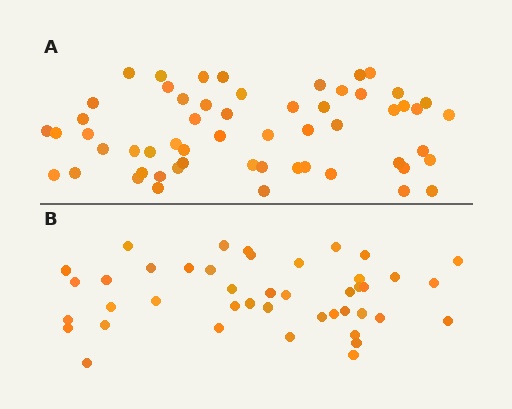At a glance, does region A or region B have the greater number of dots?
Region A (the top region) has more dots.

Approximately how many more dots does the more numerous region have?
Region A has approximately 15 more dots than region B.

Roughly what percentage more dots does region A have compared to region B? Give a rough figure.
About 35% more.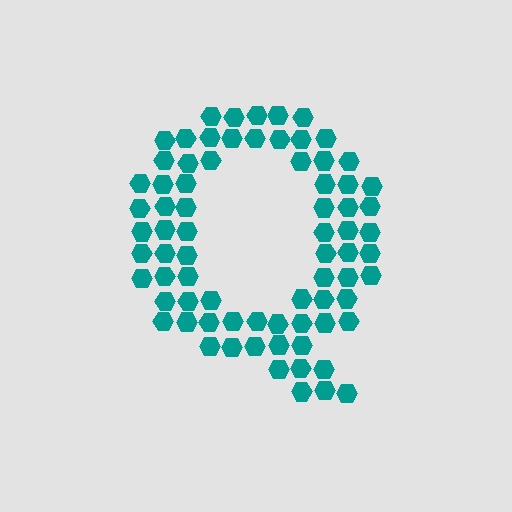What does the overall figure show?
The overall figure shows the letter Q.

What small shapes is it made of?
It is made of small hexagons.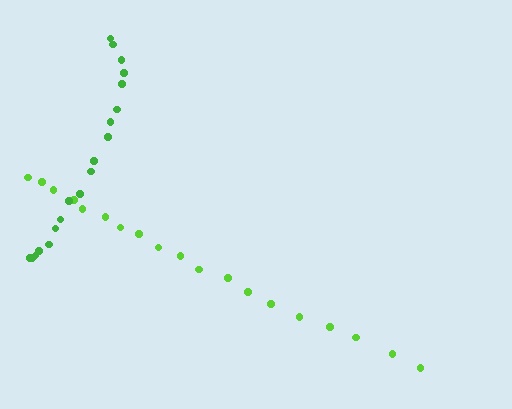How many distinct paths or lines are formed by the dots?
There are 2 distinct paths.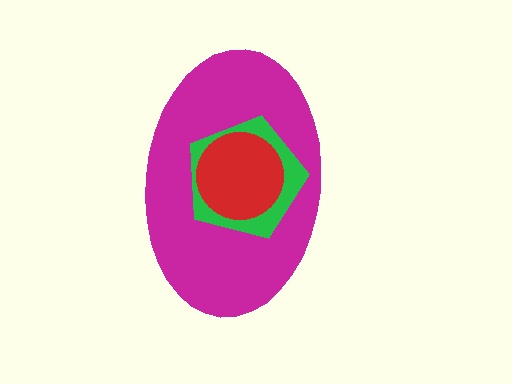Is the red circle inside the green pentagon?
Yes.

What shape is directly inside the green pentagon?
The red circle.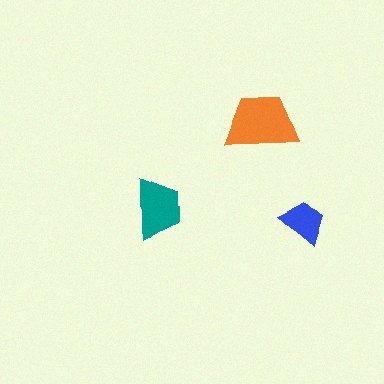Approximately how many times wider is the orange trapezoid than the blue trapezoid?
About 1.5 times wider.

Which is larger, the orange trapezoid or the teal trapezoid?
The orange one.